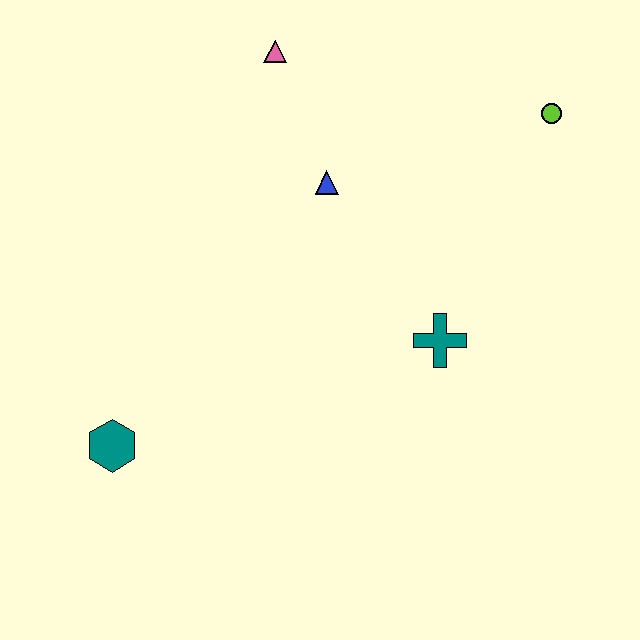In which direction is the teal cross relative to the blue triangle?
The teal cross is below the blue triangle.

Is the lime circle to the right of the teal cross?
Yes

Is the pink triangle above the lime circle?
Yes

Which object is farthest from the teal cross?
The teal hexagon is farthest from the teal cross.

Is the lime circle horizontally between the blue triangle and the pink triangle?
No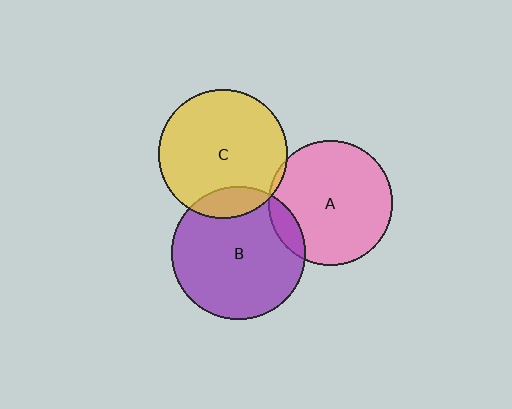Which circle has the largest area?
Circle B (purple).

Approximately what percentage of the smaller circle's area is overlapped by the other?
Approximately 5%.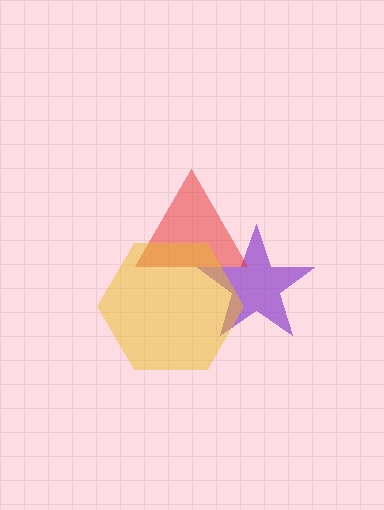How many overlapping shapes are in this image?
There are 3 overlapping shapes in the image.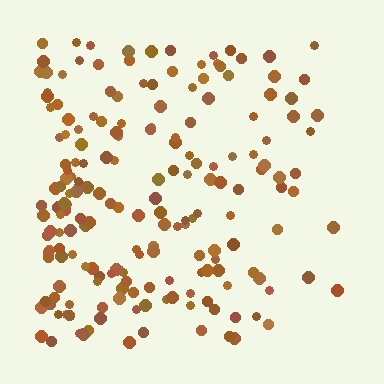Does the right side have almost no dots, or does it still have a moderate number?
Still a moderate number, just noticeably fewer than the left.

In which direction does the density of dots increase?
From right to left, with the left side densest.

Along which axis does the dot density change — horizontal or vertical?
Horizontal.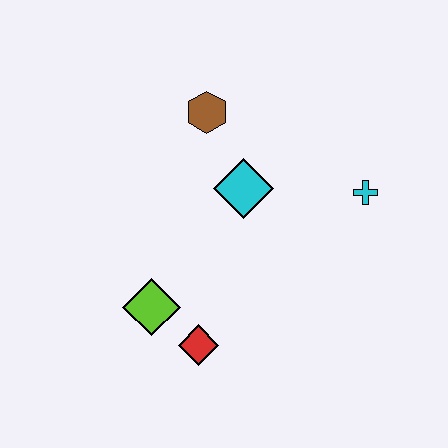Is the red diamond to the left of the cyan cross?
Yes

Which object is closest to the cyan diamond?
The brown hexagon is closest to the cyan diamond.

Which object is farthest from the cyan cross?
The lime diamond is farthest from the cyan cross.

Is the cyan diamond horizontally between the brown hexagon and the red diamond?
No